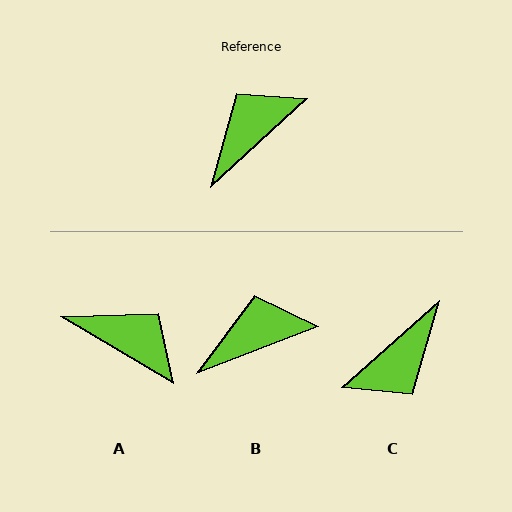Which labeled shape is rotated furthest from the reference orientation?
C, about 179 degrees away.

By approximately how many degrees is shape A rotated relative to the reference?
Approximately 73 degrees clockwise.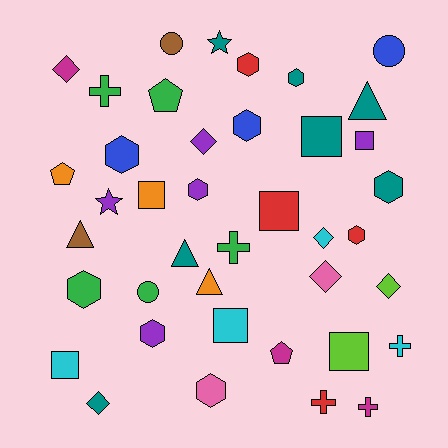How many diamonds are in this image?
There are 6 diamonds.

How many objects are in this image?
There are 40 objects.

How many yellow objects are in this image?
There are no yellow objects.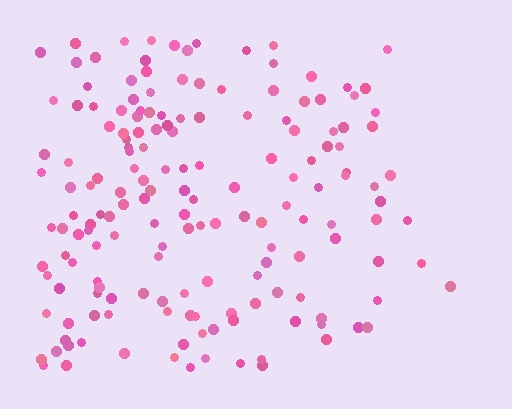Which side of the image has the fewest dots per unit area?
The right.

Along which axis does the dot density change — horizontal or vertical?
Horizontal.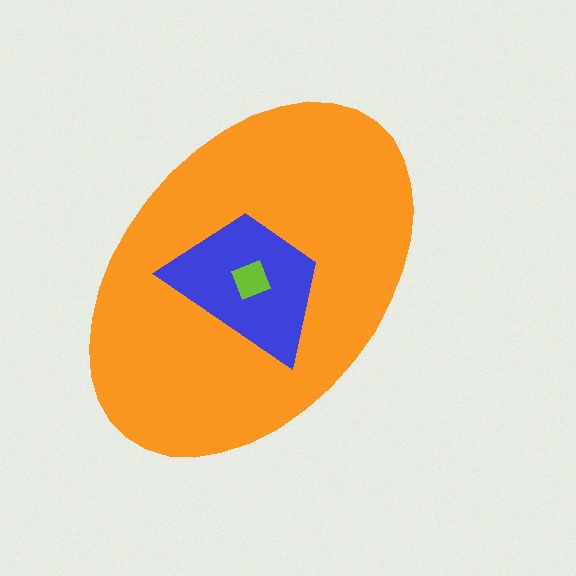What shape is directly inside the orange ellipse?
The blue trapezoid.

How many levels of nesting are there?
3.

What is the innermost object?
The lime diamond.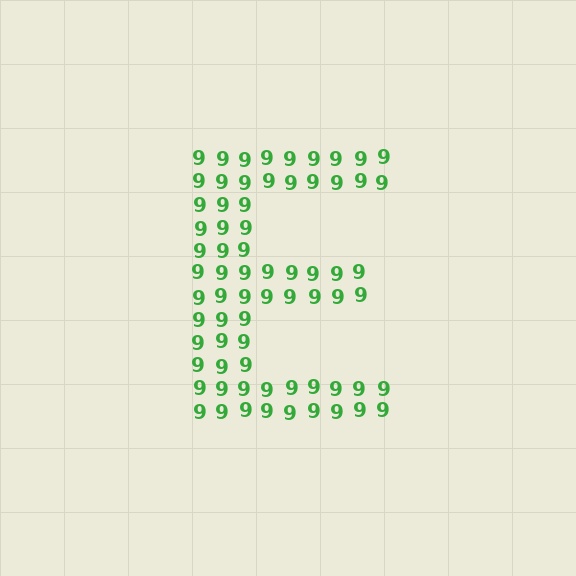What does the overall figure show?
The overall figure shows the letter E.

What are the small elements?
The small elements are digit 9's.